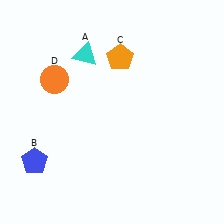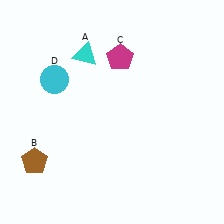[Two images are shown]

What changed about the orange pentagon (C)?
In Image 1, C is orange. In Image 2, it changed to magenta.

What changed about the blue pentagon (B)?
In Image 1, B is blue. In Image 2, it changed to brown.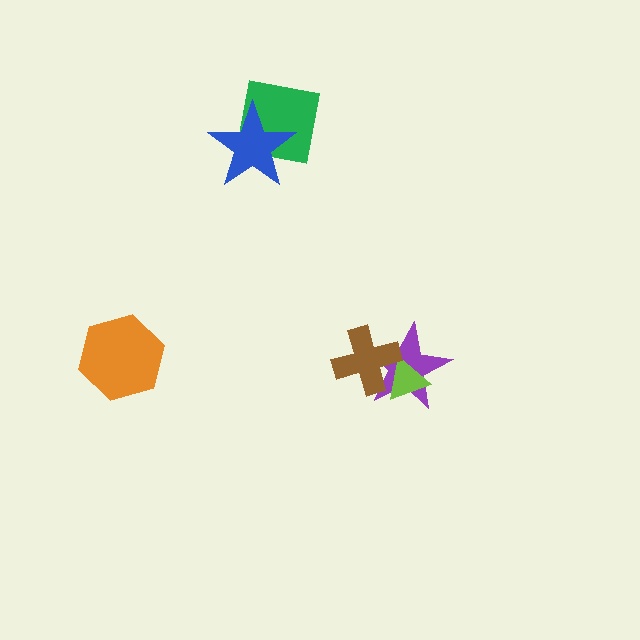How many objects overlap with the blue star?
1 object overlaps with the blue star.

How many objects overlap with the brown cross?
2 objects overlap with the brown cross.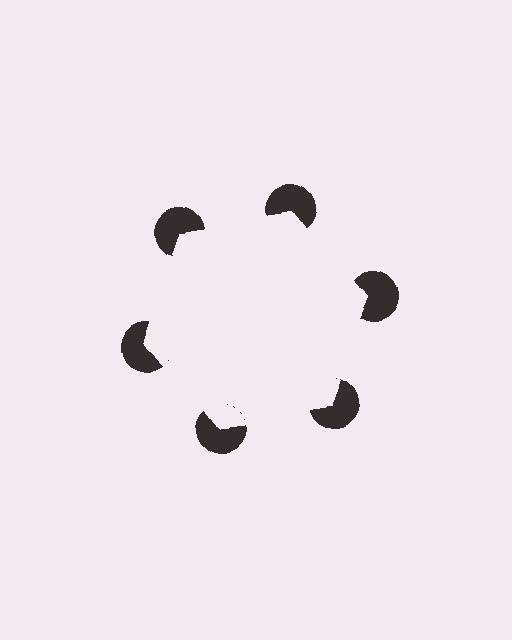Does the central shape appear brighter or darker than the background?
It typically appears slightly brighter than the background, even though no actual brightness change is drawn.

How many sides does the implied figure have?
6 sides.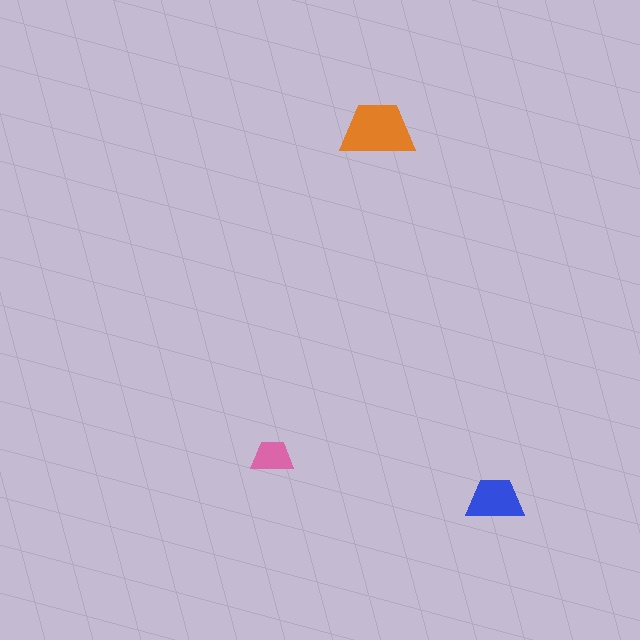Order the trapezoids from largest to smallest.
the orange one, the blue one, the pink one.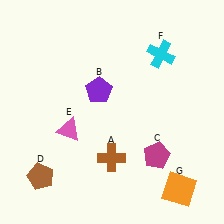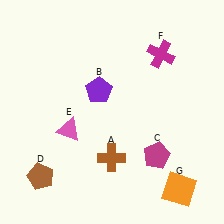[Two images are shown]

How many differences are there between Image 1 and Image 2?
There is 1 difference between the two images.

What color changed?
The cross (F) changed from cyan in Image 1 to magenta in Image 2.